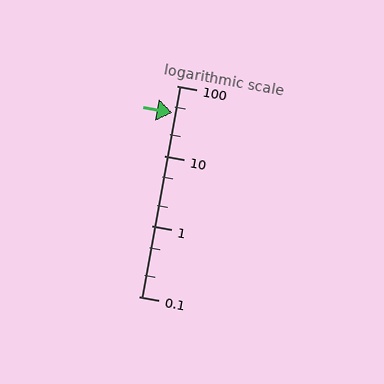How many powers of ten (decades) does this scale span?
The scale spans 3 decades, from 0.1 to 100.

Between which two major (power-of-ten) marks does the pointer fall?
The pointer is between 10 and 100.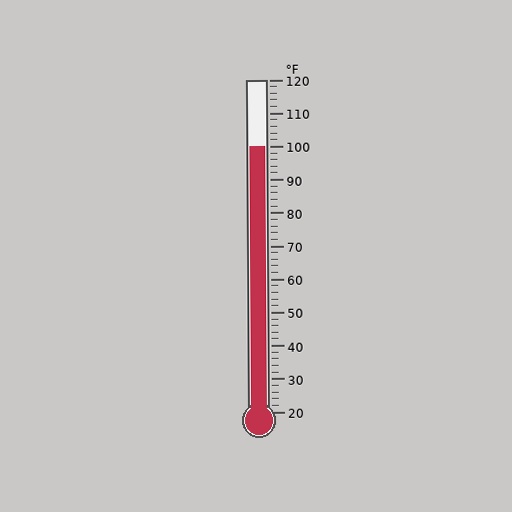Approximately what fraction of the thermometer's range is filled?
The thermometer is filled to approximately 80% of its range.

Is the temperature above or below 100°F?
The temperature is at 100°F.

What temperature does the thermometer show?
The thermometer shows approximately 100°F.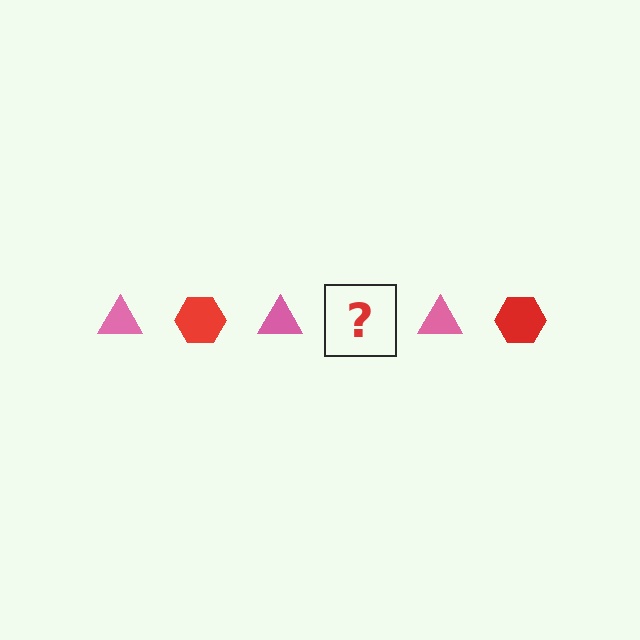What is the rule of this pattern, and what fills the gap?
The rule is that the pattern alternates between pink triangle and red hexagon. The gap should be filled with a red hexagon.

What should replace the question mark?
The question mark should be replaced with a red hexagon.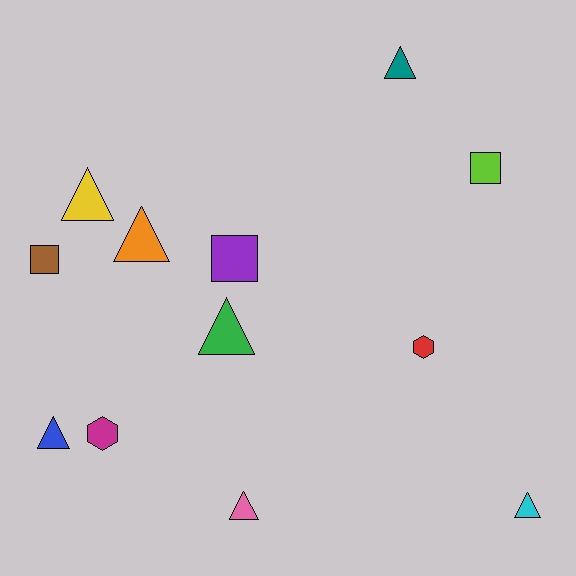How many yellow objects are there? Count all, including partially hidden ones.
There is 1 yellow object.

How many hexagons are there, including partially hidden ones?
There are 2 hexagons.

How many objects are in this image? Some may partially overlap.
There are 12 objects.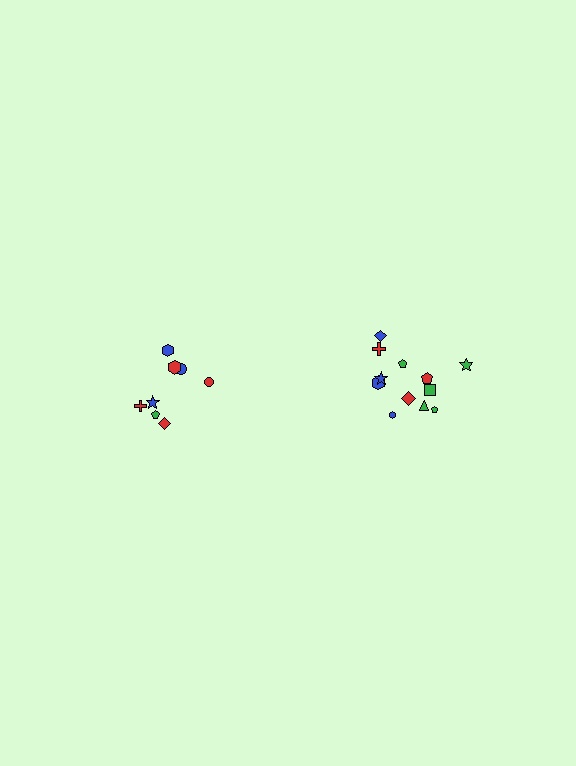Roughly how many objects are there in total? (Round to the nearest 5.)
Roughly 20 objects in total.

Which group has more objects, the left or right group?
The right group.